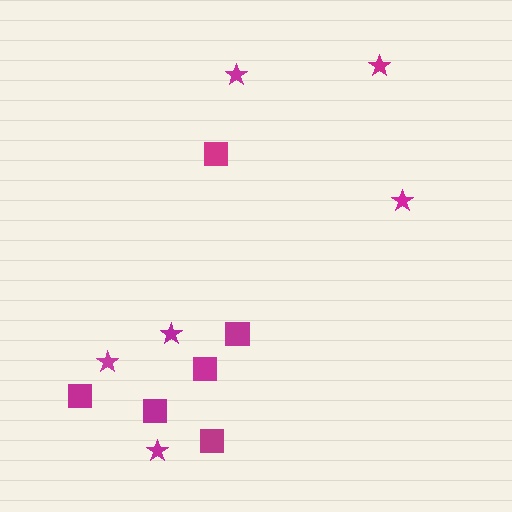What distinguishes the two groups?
There are 2 groups: one group of squares (6) and one group of stars (6).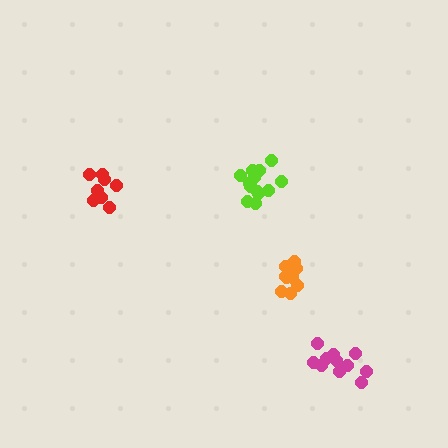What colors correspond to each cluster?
The clusters are colored: red, orange, lime, magenta.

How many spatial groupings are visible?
There are 4 spatial groupings.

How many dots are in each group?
Group 1: 9 dots, Group 2: 12 dots, Group 3: 13 dots, Group 4: 11 dots (45 total).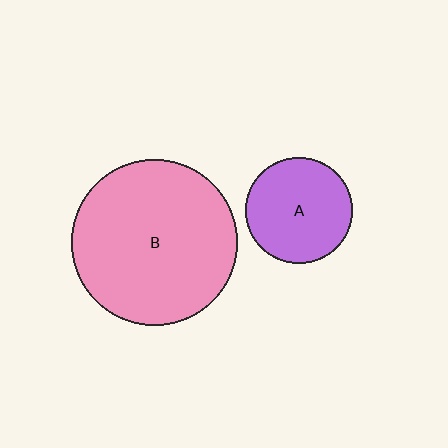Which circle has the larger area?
Circle B (pink).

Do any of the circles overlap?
No, none of the circles overlap.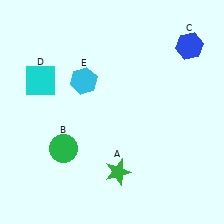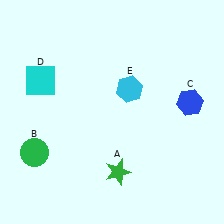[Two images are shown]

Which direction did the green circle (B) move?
The green circle (B) moved left.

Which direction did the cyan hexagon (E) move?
The cyan hexagon (E) moved right.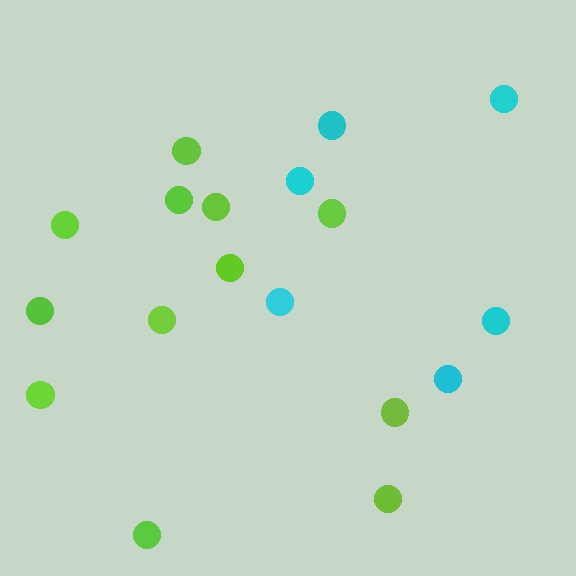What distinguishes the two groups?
There are 2 groups: one group of cyan circles (6) and one group of lime circles (12).